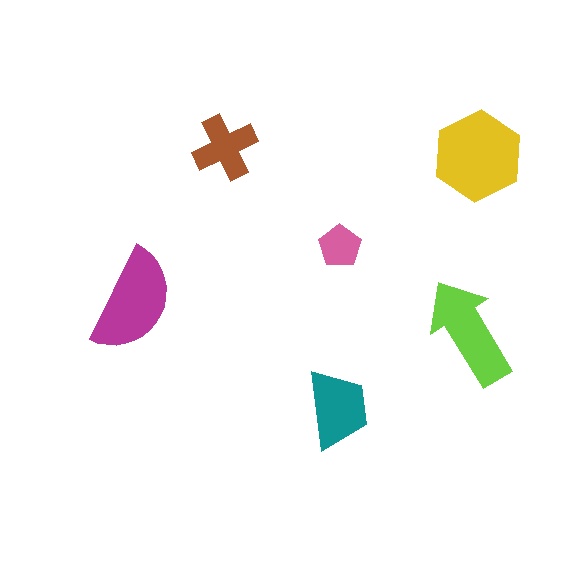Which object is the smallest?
The pink pentagon.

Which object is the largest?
The yellow hexagon.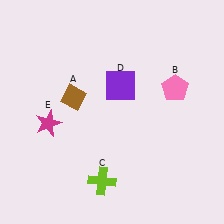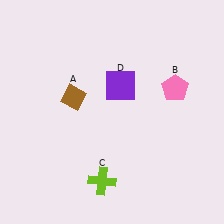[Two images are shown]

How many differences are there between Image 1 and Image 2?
There is 1 difference between the two images.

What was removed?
The magenta star (E) was removed in Image 2.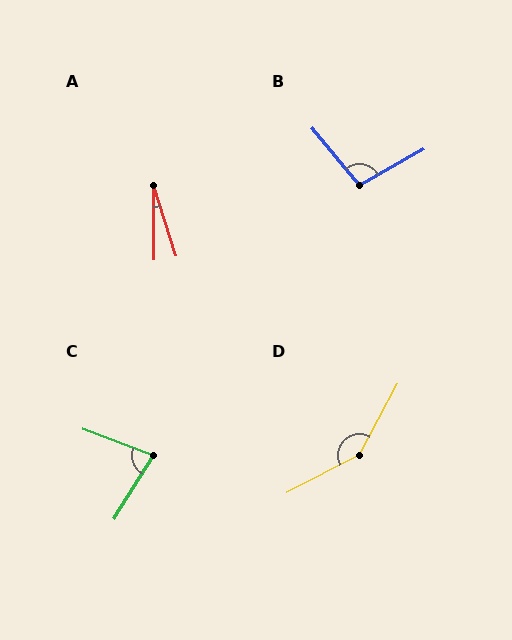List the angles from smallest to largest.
A (18°), C (79°), B (100°), D (146°).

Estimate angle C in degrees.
Approximately 79 degrees.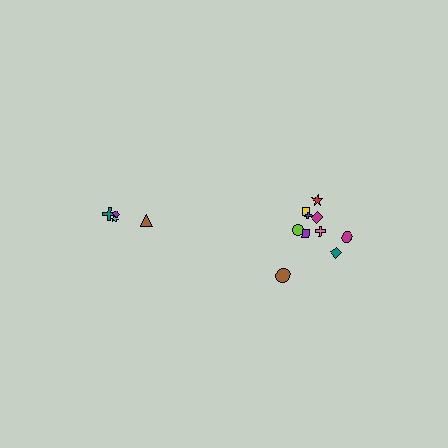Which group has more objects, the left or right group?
The right group.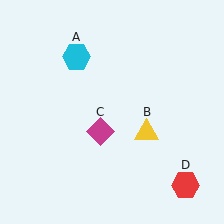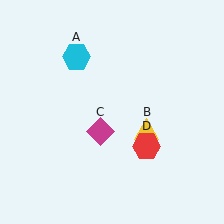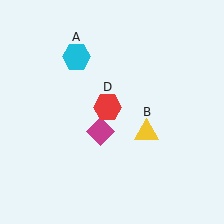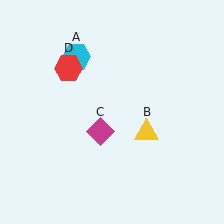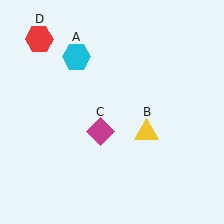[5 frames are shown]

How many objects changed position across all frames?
1 object changed position: red hexagon (object D).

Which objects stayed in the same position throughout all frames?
Cyan hexagon (object A) and yellow triangle (object B) and magenta diamond (object C) remained stationary.